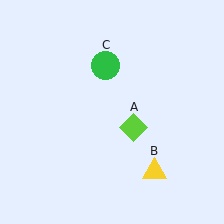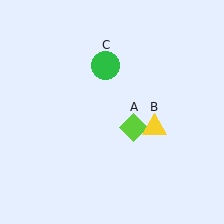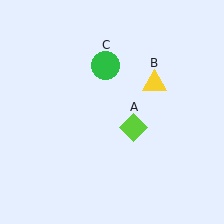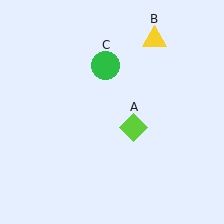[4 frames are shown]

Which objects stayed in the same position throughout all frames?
Lime diamond (object A) and green circle (object C) remained stationary.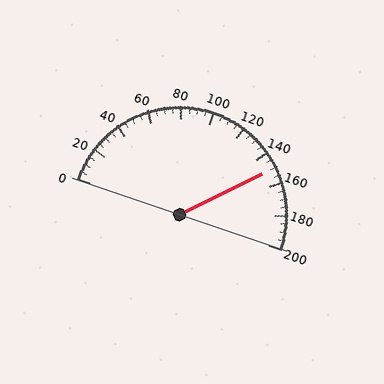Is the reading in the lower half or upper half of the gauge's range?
The reading is in the upper half of the range (0 to 200).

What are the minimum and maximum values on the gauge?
The gauge ranges from 0 to 200.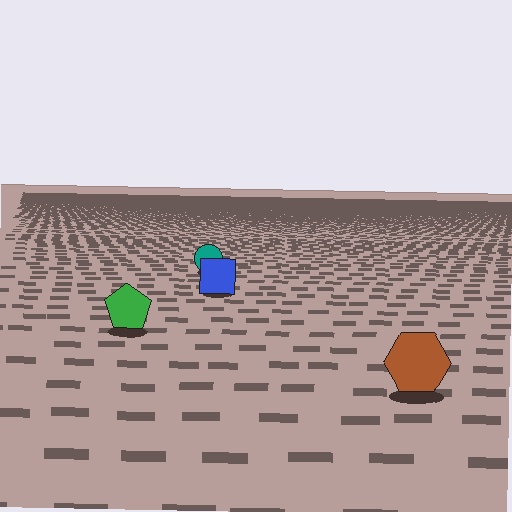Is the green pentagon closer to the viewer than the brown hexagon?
No. The brown hexagon is closer — you can tell from the texture gradient: the ground texture is coarser near it.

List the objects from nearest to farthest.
From nearest to farthest: the brown hexagon, the green pentagon, the blue square, the teal circle.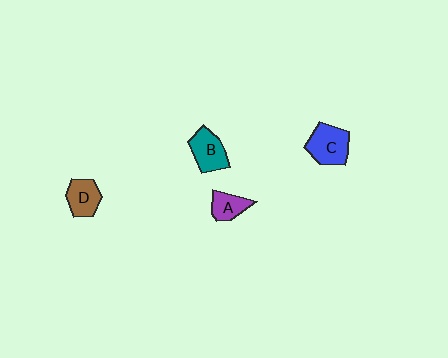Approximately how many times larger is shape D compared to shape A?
Approximately 1.2 times.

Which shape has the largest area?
Shape C (blue).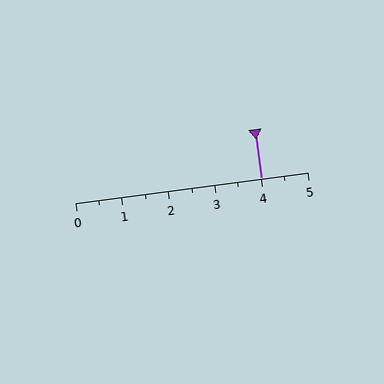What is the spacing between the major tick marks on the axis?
The major ticks are spaced 1 apart.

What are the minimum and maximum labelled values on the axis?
The axis runs from 0 to 5.